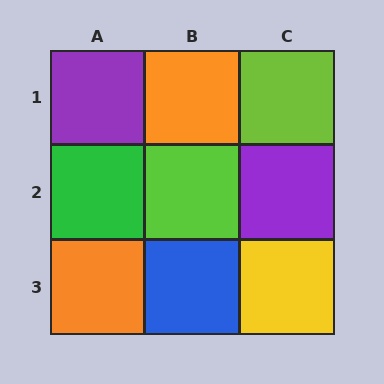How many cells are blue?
1 cell is blue.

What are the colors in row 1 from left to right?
Purple, orange, lime.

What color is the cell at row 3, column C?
Yellow.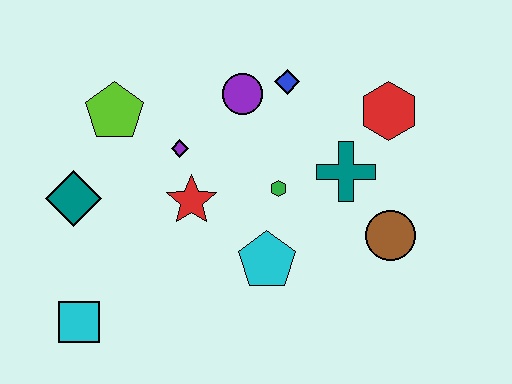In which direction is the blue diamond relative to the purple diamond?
The blue diamond is to the right of the purple diamond.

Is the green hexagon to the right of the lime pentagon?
Yes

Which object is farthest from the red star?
The red hexagon is farthest from the red star.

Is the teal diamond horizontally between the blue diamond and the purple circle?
No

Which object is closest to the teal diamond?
The lime pentagon is closest to the teal diamond.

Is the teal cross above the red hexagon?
No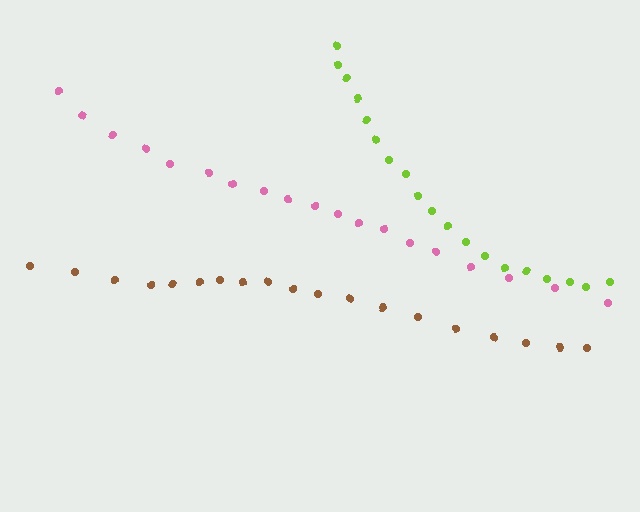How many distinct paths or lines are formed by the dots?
There are 3 distinct paths.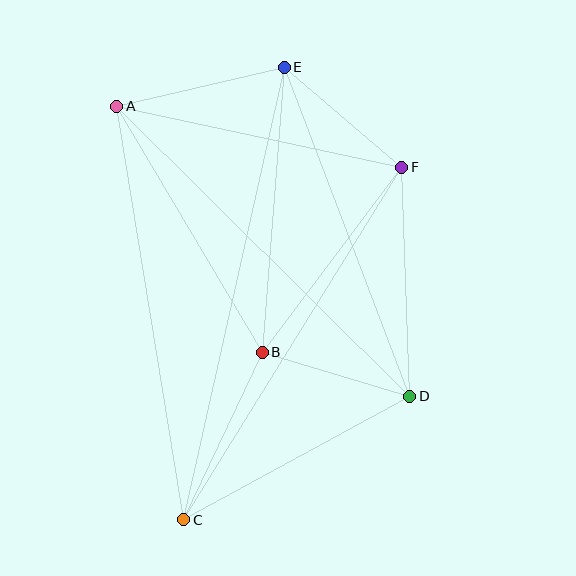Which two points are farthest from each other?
Points C and E are farthest from each other.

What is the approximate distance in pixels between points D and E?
The distance between D and E is approximately 352 pixels.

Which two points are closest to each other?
Points B and D are closest to each other.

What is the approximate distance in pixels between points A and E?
The distance between A and E is approximately 172 pixels.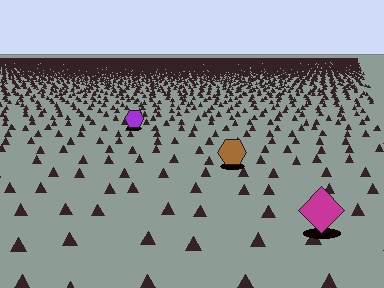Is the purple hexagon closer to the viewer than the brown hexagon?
No. The brown hexagon is closer — you can tell from the texture gradient: the ground texture is coarser near it.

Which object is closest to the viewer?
The magenta diamond is closest. The texture marks near it are larger and more spread out.